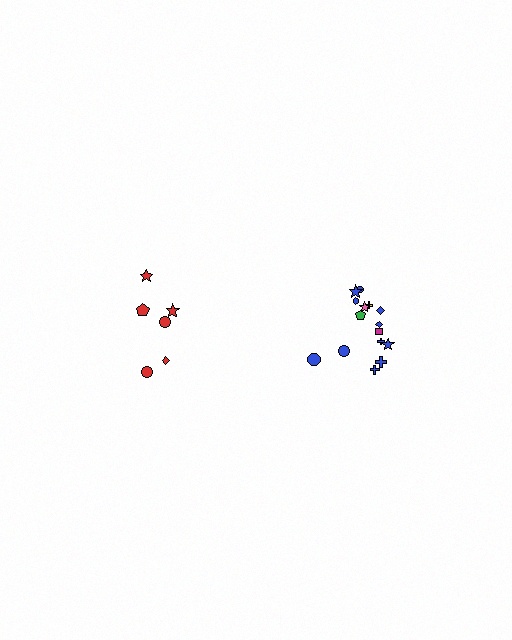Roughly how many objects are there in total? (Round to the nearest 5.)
Roughly 20 objects in total.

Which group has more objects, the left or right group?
The right group.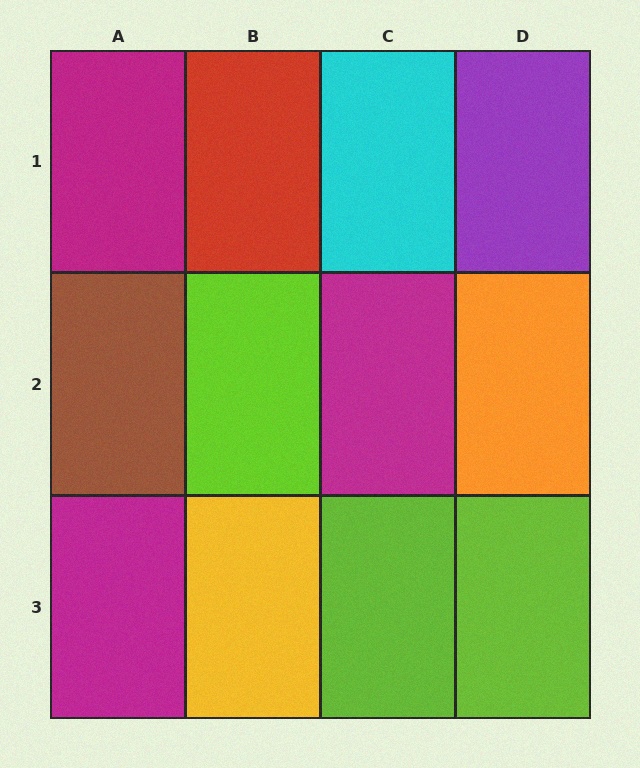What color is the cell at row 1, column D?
Purple.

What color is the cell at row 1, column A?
Magenta.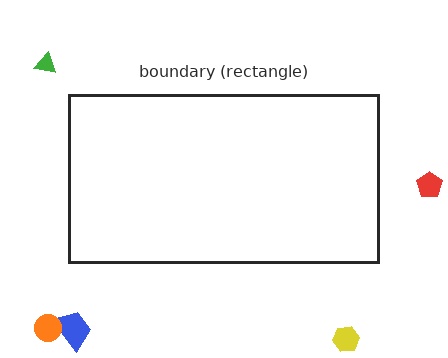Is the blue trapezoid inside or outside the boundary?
Outside.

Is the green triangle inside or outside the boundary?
Outside.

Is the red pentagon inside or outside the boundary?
Outside.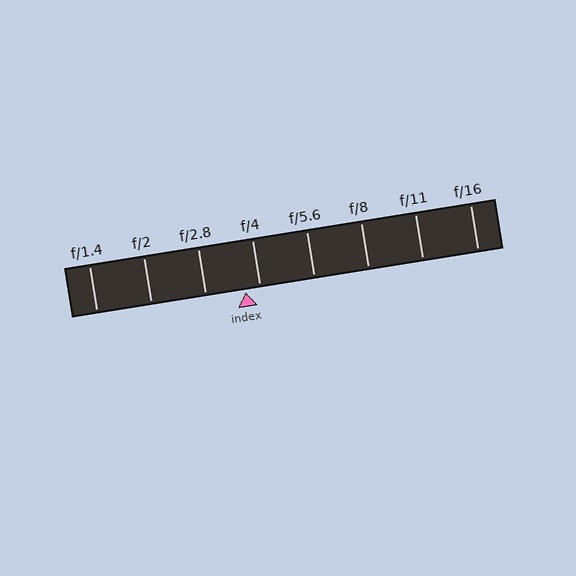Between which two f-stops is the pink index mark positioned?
The index mark is between f/2.8 and f/4.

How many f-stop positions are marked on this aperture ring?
There are 8 f-stop positions marked.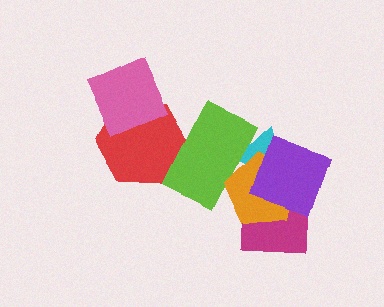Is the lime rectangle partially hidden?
Yes, it is partially covered by another shape.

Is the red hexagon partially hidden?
Yes, it is partially covered by another shape.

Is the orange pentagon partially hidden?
Yes, it is partially covered by another shape.